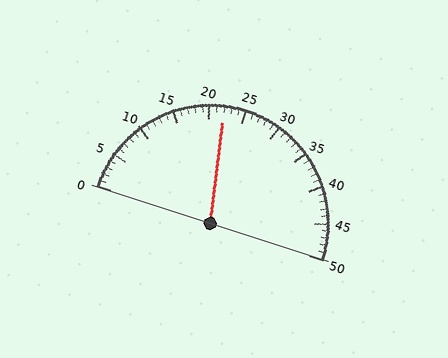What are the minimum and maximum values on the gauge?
The gauge ranges from 0 to 50.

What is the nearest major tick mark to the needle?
The nearest major tick mark is 20.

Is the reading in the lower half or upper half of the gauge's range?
The reading is in the lower half of the range (0 to 50).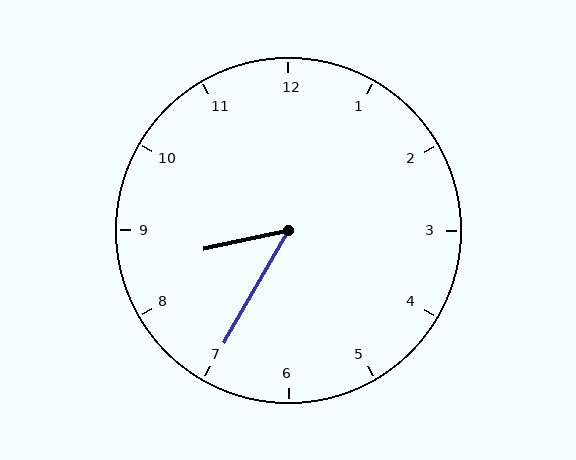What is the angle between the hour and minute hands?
Approximately 48 degrees.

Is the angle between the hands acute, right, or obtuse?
It is acute.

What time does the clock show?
8:35.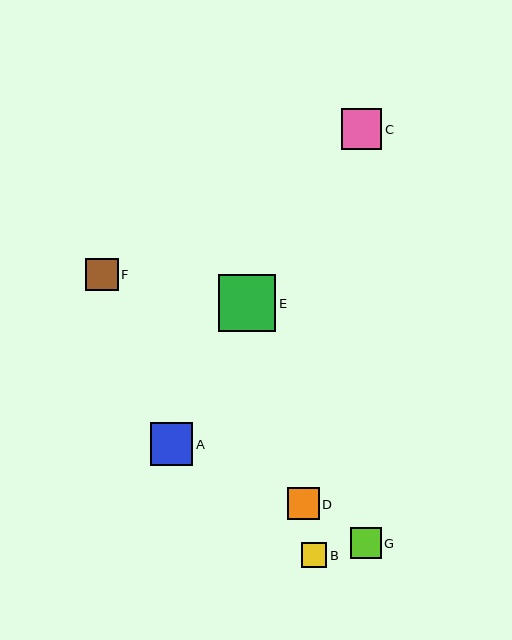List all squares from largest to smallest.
From largest to smallest: E, A, C, F, D, G, B.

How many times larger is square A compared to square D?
Square A is approximately 1.3 times the size of square D.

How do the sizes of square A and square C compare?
Square A and square C are approximately the same size.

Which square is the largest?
Square E is the largest with a size of approximately 58 pixels.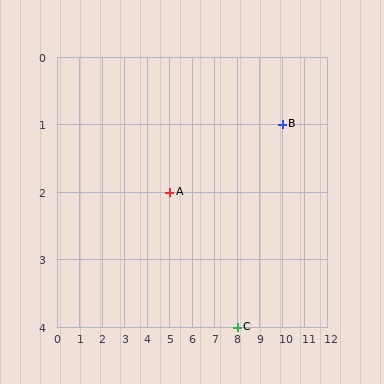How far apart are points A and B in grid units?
Points A and B are 5 columns and 1 row apart (about 5.1 grid units diagonally).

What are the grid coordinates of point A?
Point A is at grid coordinates (5, 2).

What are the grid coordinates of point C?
Point C is at grid coordinates (8, 4).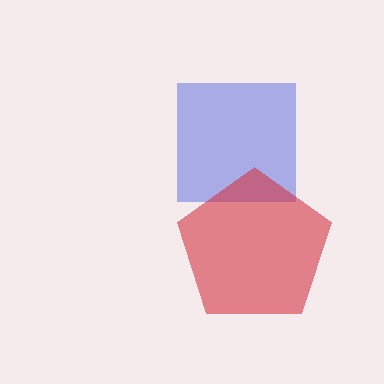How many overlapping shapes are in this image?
There are 2 overlapping shapes in the image.